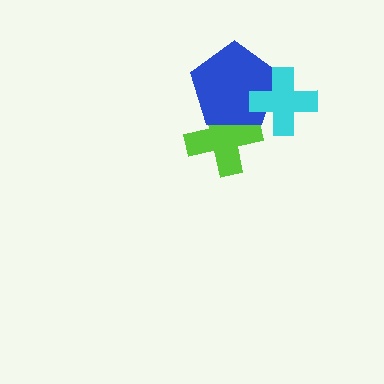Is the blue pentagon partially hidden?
Yes, it is partially covered by another shape.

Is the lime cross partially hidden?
Yes, it is partially covered by another shape.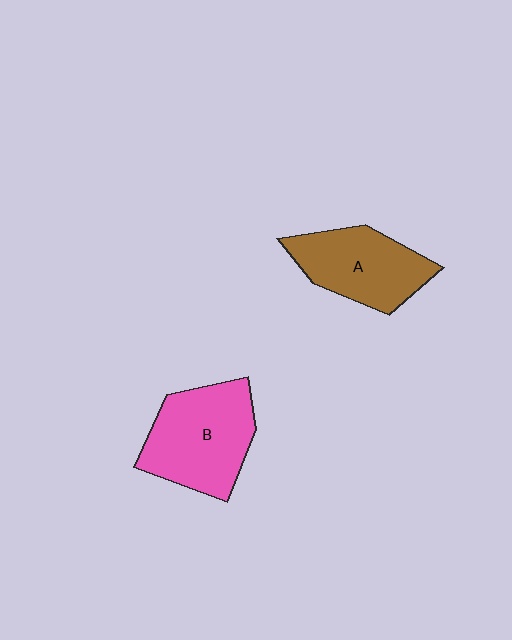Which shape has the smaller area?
Shape A (brown).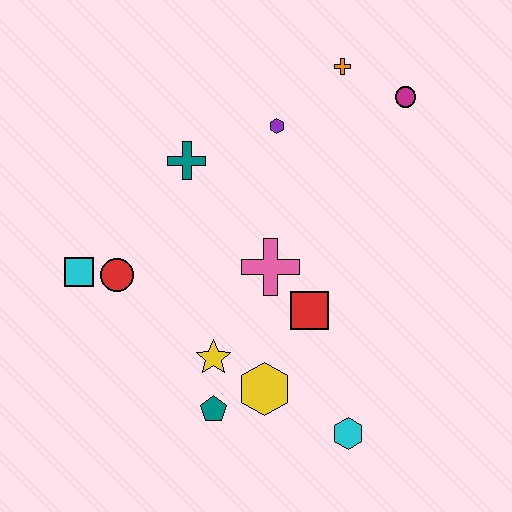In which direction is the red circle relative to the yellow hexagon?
The red circle is to the left of the yellow hexagon.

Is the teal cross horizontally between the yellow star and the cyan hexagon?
No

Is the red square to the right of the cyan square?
Yes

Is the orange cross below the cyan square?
No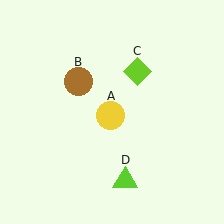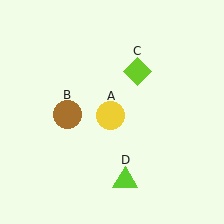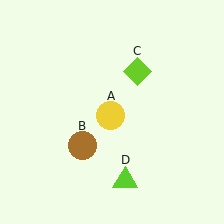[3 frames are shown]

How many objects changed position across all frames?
1 object changed position: brown circle (object B).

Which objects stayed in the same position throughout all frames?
Yellow circle (object A) and lime diamond (object C) and lime triangle (object D) remained stationary.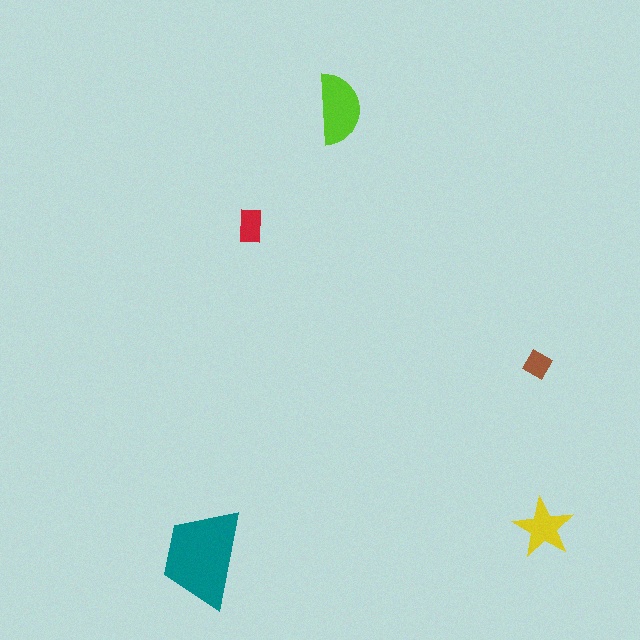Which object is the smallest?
The brown diamond.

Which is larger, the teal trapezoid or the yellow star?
The teal trapezoid.